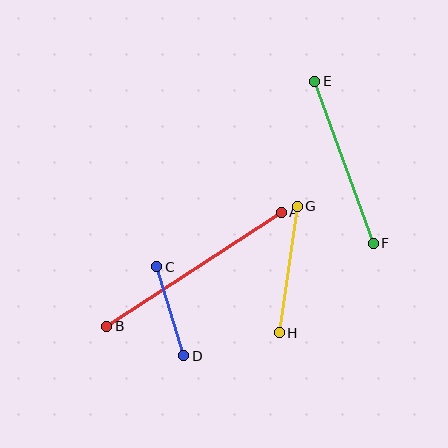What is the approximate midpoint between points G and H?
The midpoint is at approximately (288, 269) pixels.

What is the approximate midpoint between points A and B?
The midpoint is at approximately (194, 269) pixels.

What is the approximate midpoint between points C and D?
The midpoint is at approximately (170, 311) pixels.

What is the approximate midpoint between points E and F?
The midpoint is at approximately (344, 162) pixels.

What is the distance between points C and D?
The distance is approximately 93 pixels.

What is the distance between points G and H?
The distance is approximately 128 pixels.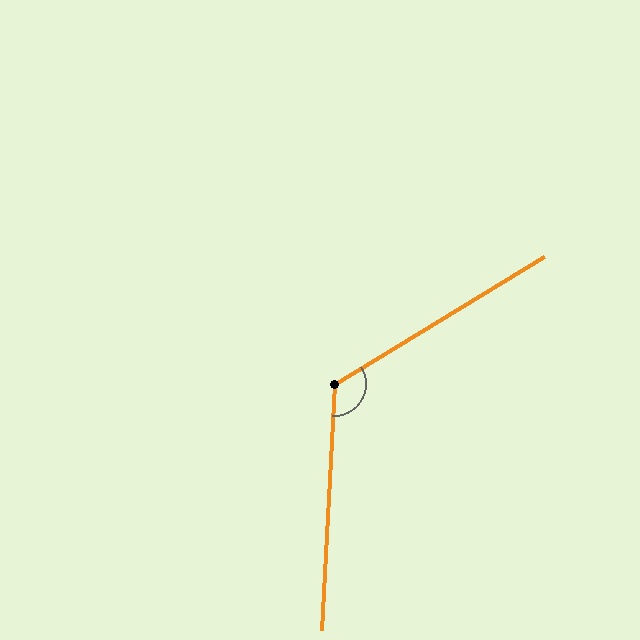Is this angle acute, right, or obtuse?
It is obtuse.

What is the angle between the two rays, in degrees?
Approximately 124 degrees.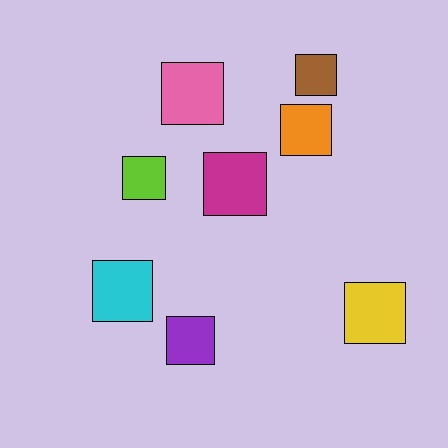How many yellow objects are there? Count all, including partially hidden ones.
There is 1 yellow object.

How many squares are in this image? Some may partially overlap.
There are 8 squares.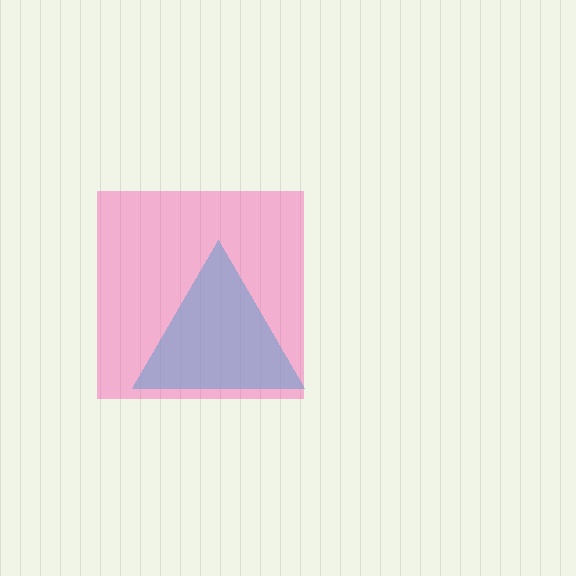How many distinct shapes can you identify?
There are 2 distinct shapes: a cyan triangle, a pink square.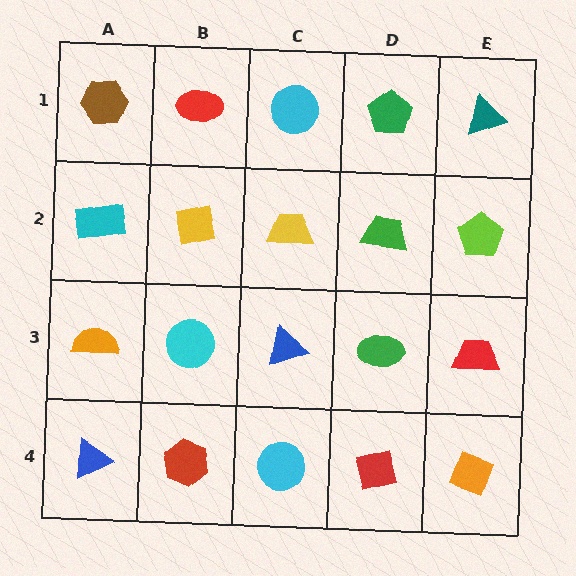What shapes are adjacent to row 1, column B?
A yellow square (row 2, column B), a brown hexagon (row 1, column A), a cyan circle (row 1, column C).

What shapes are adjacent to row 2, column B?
A red ellipse (row 1, column B), a cyan circle (row 3, column B), a cyan rectangle (row 2, column A), a yellow trapezoid (row 2, column C).